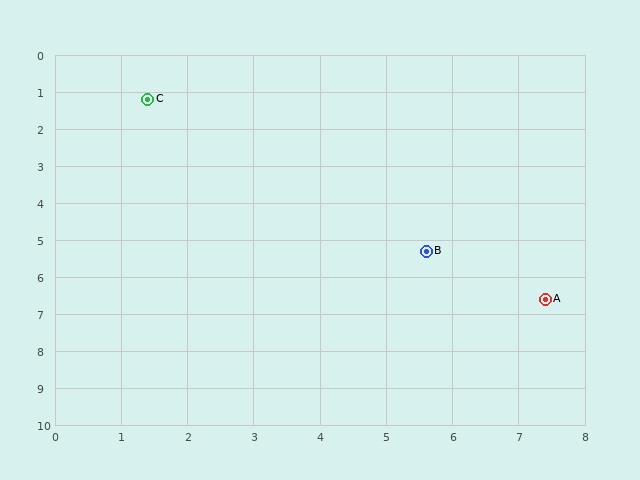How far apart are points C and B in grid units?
Points C and B are about 5.9 grid units apart.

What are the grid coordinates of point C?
Point C is at approximately (1.4, 1.2).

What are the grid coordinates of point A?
Point A is at approximately (7.4, 6.6).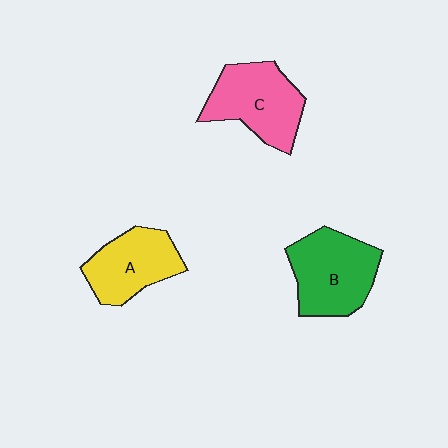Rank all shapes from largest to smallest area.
From largest to smallest: B (green), C (pink), A (yellow).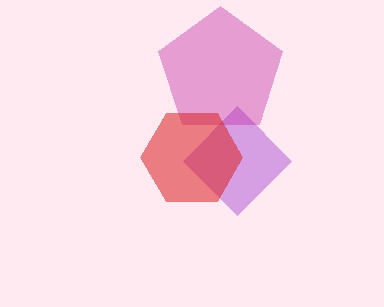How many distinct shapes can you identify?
There are 3 distinct shapes: a purple diamond, a magenta pentagon, a red hexagon.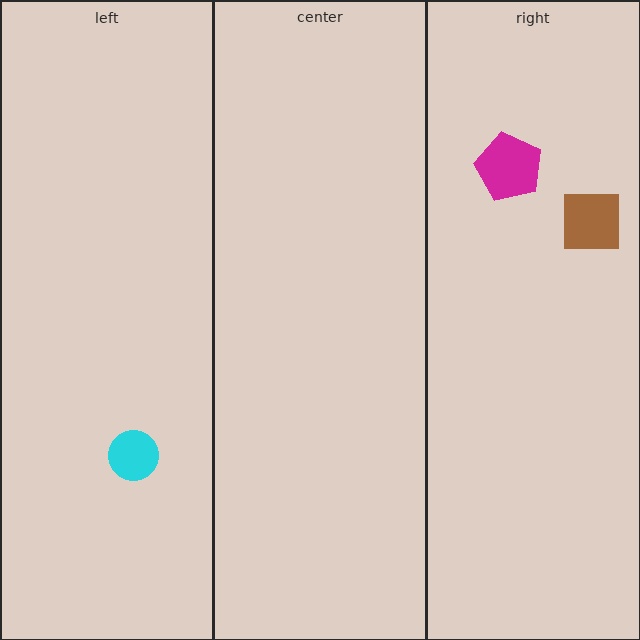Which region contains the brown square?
The right region.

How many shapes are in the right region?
2.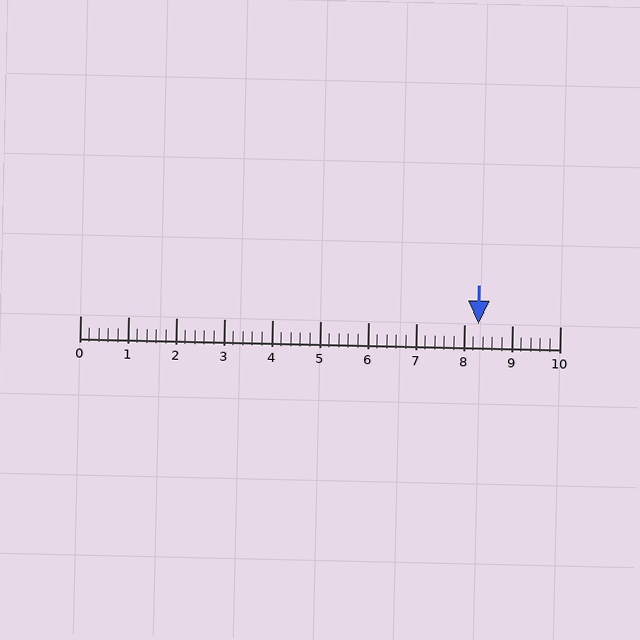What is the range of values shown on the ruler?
The ruler shows values from 0 to 10.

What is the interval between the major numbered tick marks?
The major tick marks are spaced 1 units apart.